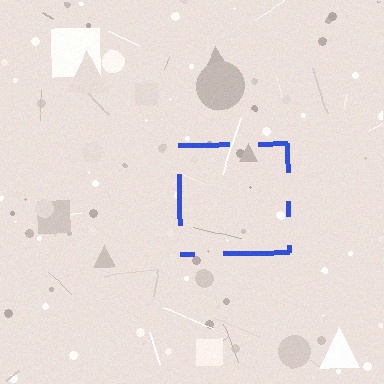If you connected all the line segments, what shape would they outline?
They would outline a square.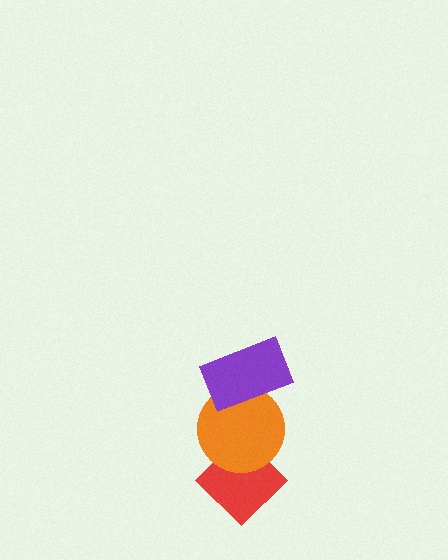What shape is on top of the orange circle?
The purple rectangle is on top of the orange circle.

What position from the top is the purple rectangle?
The purple rectangle is 1st from the top.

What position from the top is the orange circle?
The orange circle is 2nd from the top.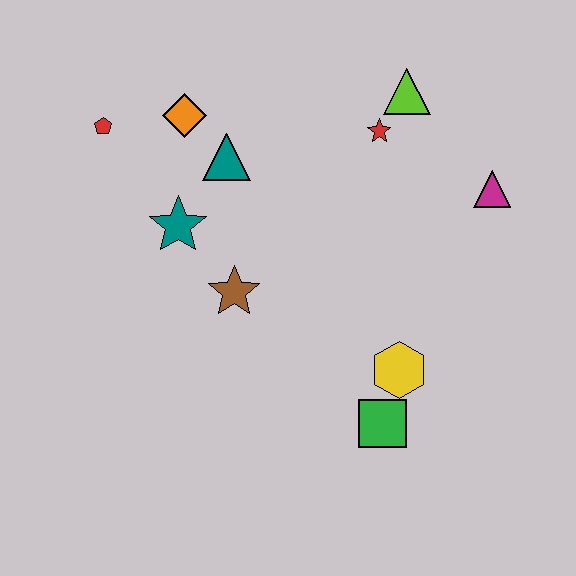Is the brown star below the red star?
Yes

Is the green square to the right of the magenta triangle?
No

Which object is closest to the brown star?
The teal star is closest to the brown star.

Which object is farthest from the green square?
The red pentagon is farthest from the green square.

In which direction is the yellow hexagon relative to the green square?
The yellow hexagon is above the green square.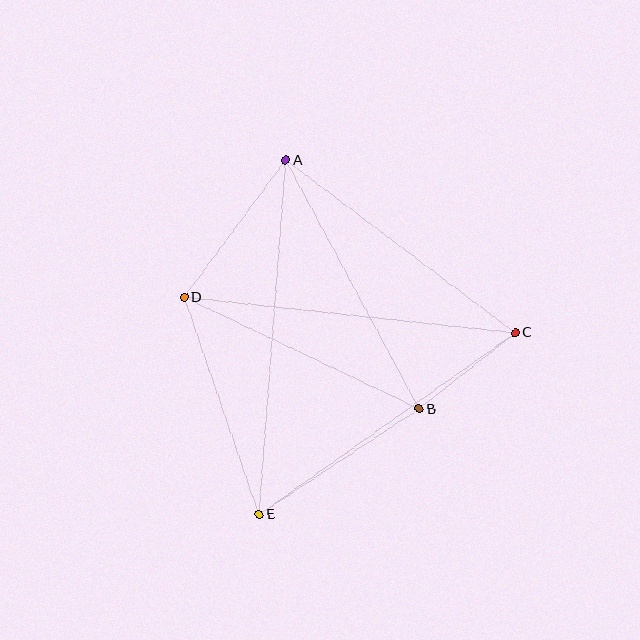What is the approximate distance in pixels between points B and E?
The distance between B and E is approximately 192 pixels.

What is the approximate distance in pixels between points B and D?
The distance between B and D is approximately 260 pixels.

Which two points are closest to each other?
Points B and C are closest to each other.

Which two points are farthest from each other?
Points A and E are farthest from each other.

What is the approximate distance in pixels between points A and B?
The distance between A and B is approximately 282 pixels.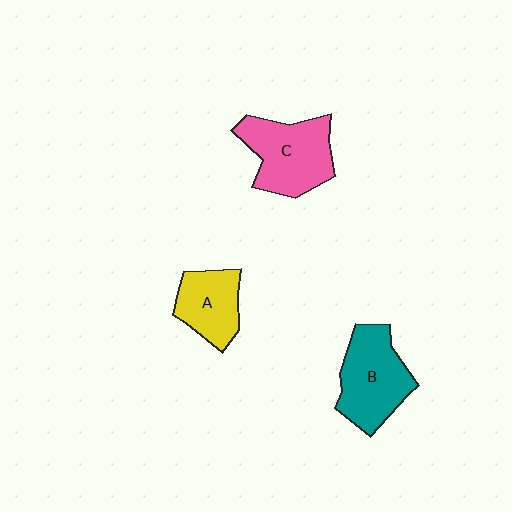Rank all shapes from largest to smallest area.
From largest to smallest: C (pink), B (teal), A (yellow).